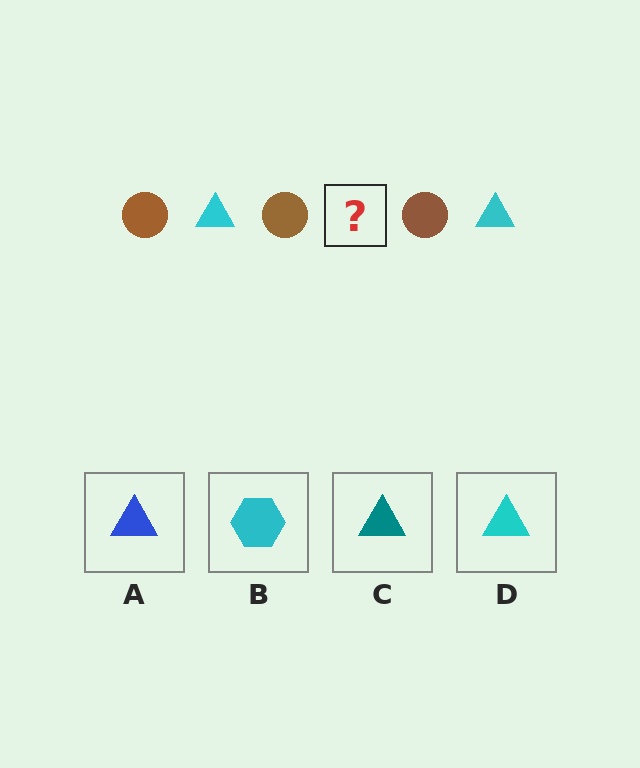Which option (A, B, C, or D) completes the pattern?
D.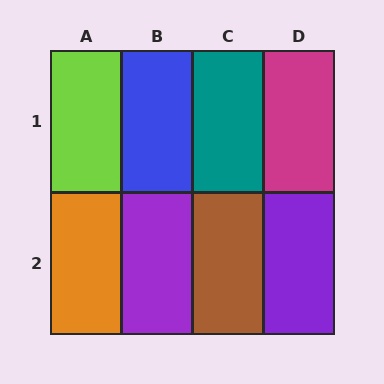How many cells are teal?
1 cell is teal.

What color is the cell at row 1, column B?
Blue.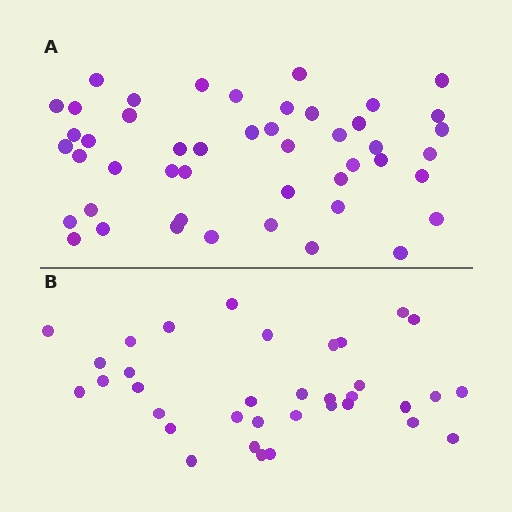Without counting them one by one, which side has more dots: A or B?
Region A (the top region) has more dots.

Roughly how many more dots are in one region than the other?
Region A has roughly 12 or so more dots than region B.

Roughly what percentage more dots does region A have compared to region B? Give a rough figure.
About 35% more.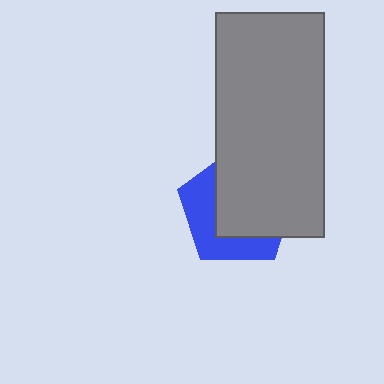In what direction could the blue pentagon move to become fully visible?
The blue pentagon could move toward the lower-left. That would shift it out from behind the gray rectangle entirely.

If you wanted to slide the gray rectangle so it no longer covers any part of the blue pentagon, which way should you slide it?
Slide it toward the upper-right — that is the most direct way to separate the two shapes.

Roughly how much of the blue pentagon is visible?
A small part of it is visible (roughly 40%).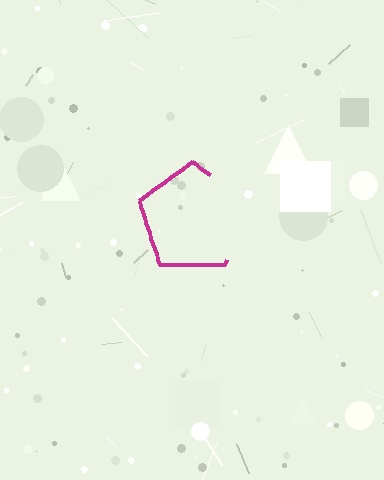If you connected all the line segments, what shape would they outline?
They would outline a pentagon.